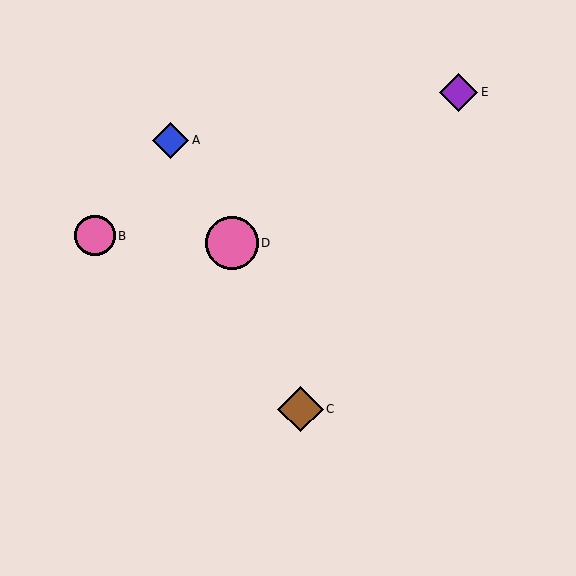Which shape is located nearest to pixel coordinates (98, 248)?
The pink circle (labeled B) at (95, 236) is nearest to that location.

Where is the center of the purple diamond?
The center of the purple diamond is at (459, 92).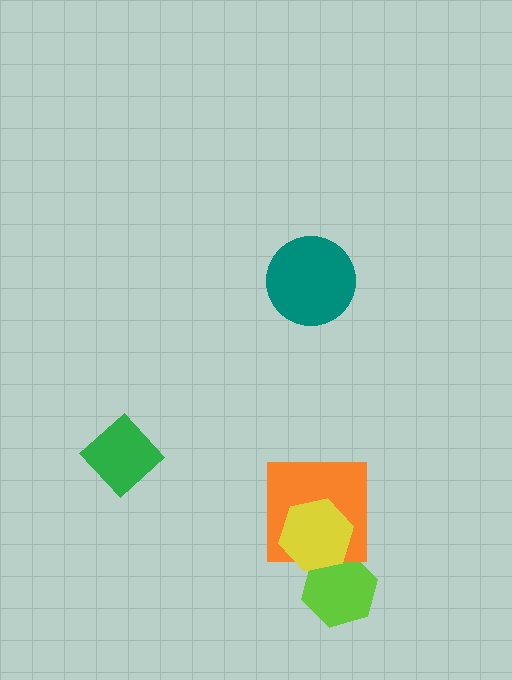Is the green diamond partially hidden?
No, no other shape covers it.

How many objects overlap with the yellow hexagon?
2 objects overlap with the yellow hexagon.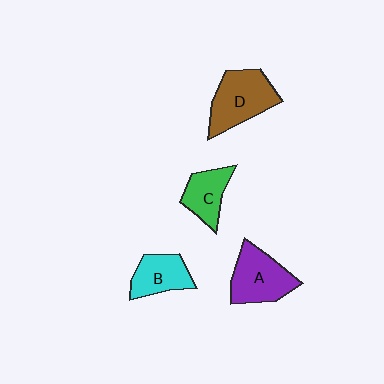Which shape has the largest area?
Shape D (brown).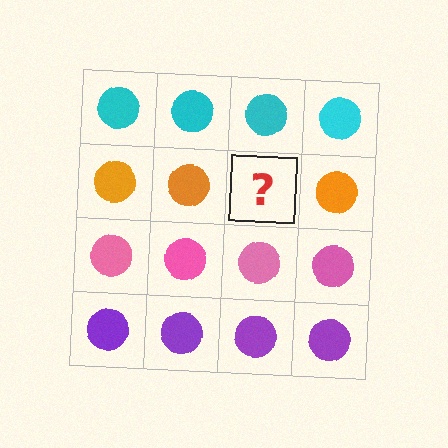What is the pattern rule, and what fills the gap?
The rule is that each row has a consistent color. The gap should be filled with an orange circle.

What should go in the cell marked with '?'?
The missing cell should contain an orange circle.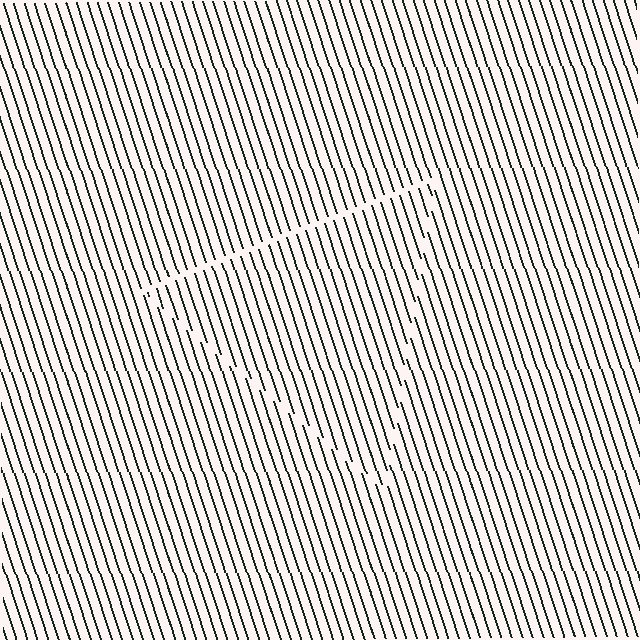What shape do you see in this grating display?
An illusory triangle. The interior of the shape contains the same grating, shifted by half a period — the contour is defined by the phase discontinuity where line-ends from the inner and outer gratings abut.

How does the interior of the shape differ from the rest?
The interior of the shape contains the same grating, shifted by half a period — the contour is defined by the phase discontinuity where line-ends from the inner and outer gratings abut.